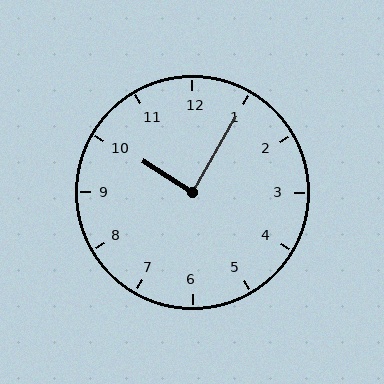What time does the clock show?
10:05.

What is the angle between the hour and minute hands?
Approximately 88 degrees.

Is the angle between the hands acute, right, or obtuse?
It is right.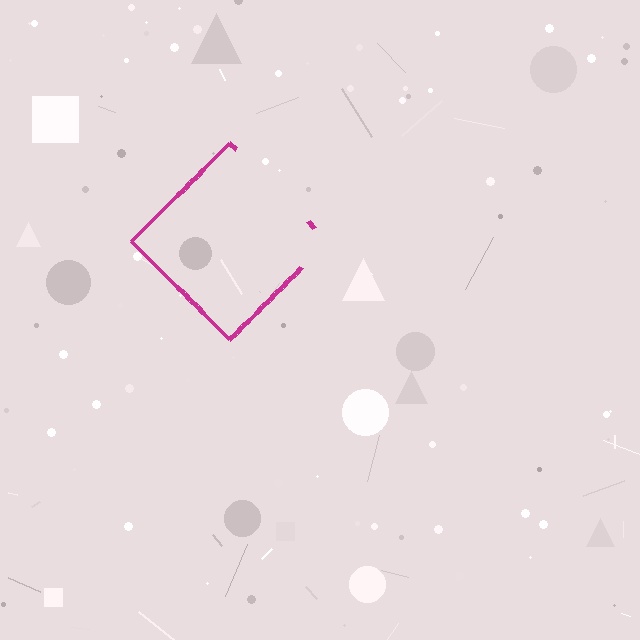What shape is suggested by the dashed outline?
The dashed outline suggests a diamond.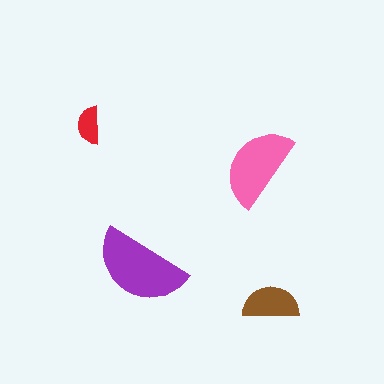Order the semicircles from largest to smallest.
the purple one, the pink one, the brown one, the red one.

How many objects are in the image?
There are 4 objects in the image.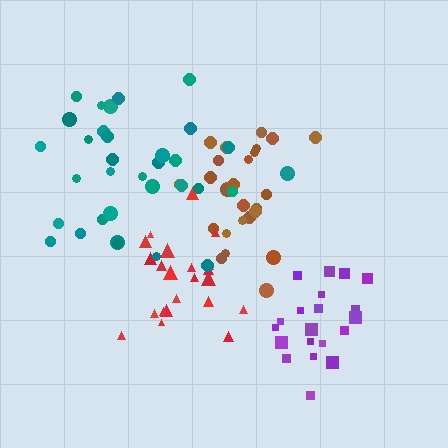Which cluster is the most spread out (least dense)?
Teal.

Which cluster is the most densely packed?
Red.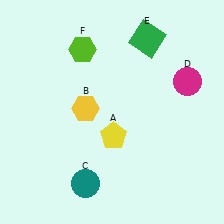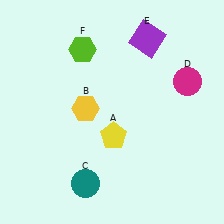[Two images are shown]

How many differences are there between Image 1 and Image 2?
There is 1 difference between the two images.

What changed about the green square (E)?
In Image 1, E is green. In Image 2, it changed to purple.